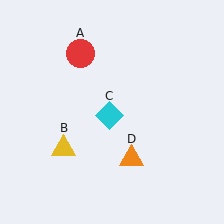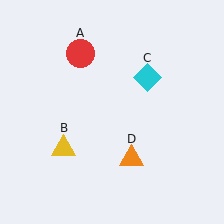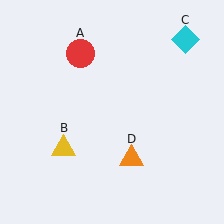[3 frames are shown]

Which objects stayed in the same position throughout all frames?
Red circle (object A) and yellow triangle (object B) and orange triangle (object D) remained stationary.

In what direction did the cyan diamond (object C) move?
The cyan diamond (object C) moved up and to the right.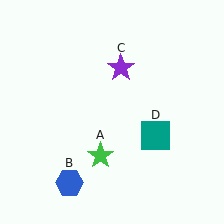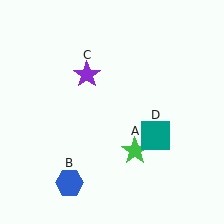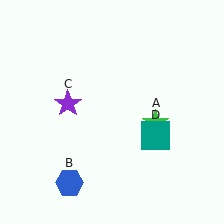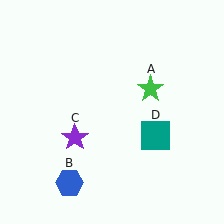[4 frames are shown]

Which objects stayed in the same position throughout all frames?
Blue hexagon (object B) and teal square (object D) remained stationary.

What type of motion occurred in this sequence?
The green star (object A), purple star (object C) rotated counterclockwise around the center of the scene.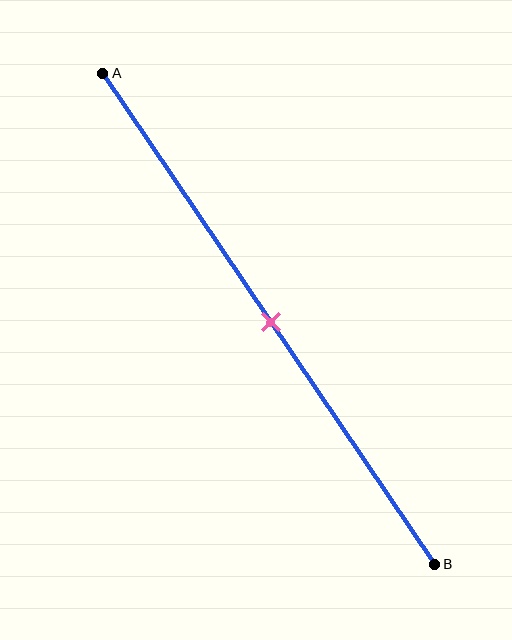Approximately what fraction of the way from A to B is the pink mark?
The pink mark is approximately 50% of the way from A to B.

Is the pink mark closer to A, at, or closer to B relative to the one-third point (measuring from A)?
The pink mark is closer to point B than the one-third point of segment AB.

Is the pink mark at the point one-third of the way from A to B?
No, the mark is at about 50% from A, not at the 33% one-third point.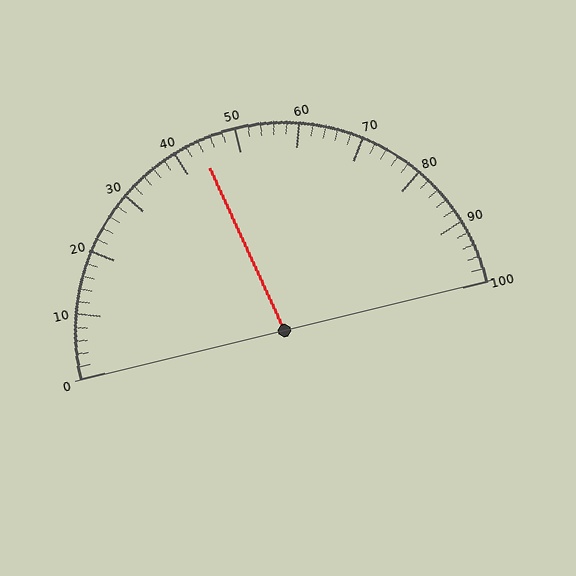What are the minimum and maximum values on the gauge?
The gauge ranges from 0 to 100.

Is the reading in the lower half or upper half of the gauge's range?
The reading is in the lower half of the range (0 to 100).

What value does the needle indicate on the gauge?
The needle indicates approximately 44.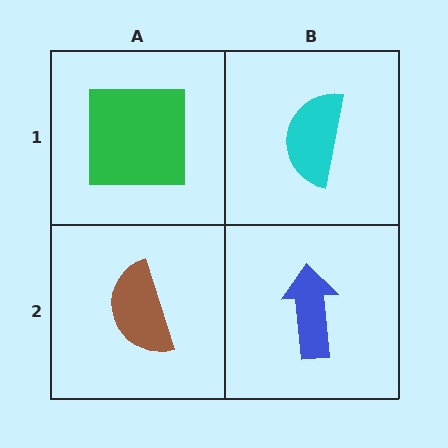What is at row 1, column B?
A cyan semicircle.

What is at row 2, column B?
A blue arrow.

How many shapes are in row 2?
2 shapes.